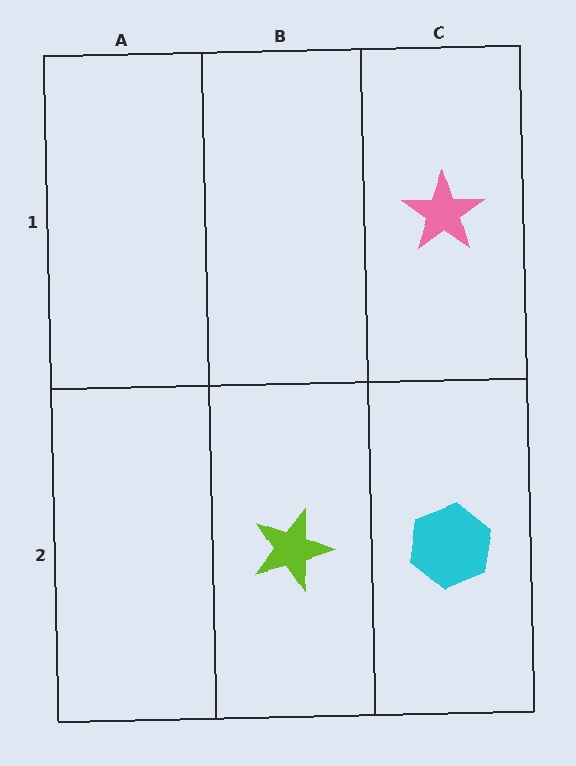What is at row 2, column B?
A lime star.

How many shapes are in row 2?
2 shapes.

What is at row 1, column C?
A pink star.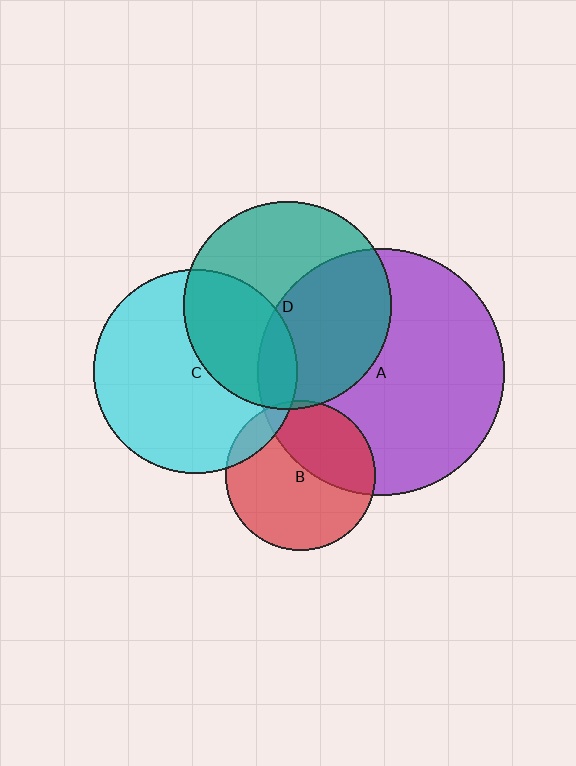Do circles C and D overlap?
Yes.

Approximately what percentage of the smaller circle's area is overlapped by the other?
Approximately 35%.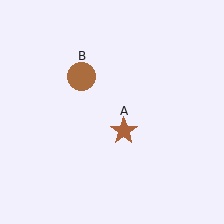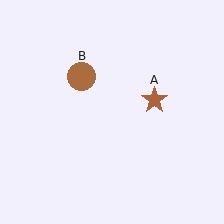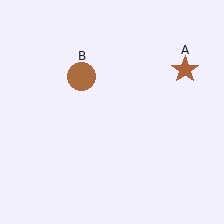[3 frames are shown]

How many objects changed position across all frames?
1 object changed position: brown star (object A).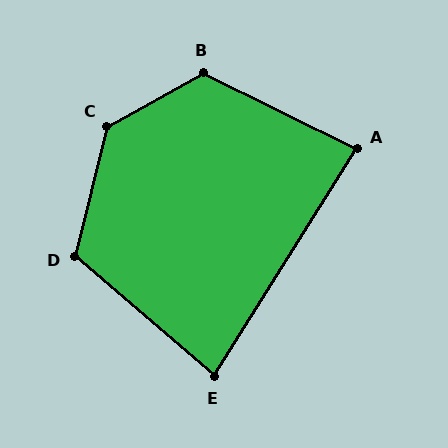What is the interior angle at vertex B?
Approximately 125 degrees (obtuse).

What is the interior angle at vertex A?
Approximately 84 degrees (acute).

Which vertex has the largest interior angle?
C, at approximately 133 degrees.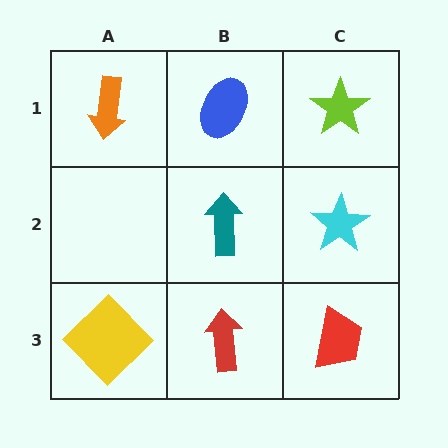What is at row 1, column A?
An orange arrow.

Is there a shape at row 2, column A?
No, that cell is empty.